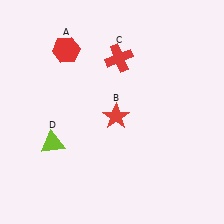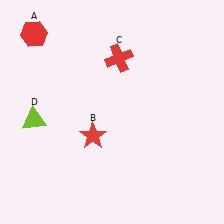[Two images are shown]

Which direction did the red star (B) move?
The red star (B) moved left.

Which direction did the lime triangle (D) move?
The lime triangle (D) moved up.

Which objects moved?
The objects that moved are: the red hexagon (A), the red star (B), the lime triangle (D).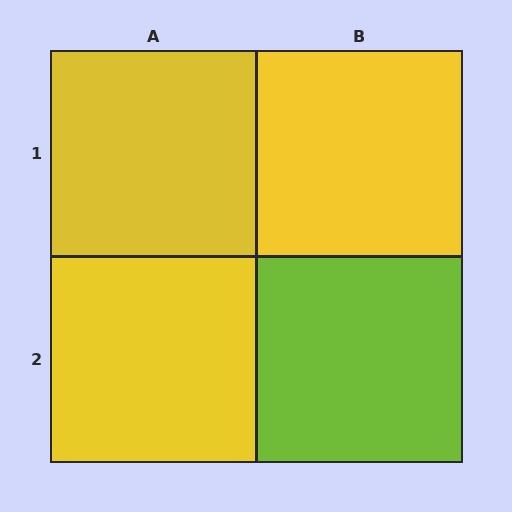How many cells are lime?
1 cell is lime.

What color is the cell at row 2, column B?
Lime.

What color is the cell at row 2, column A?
Yellow.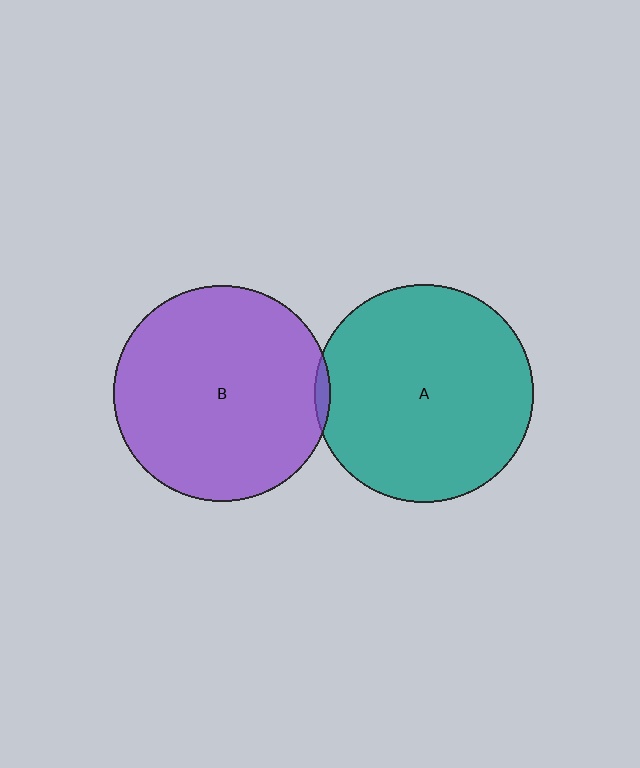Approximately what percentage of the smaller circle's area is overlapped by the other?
Approximately 5%.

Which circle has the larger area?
Circle A (teal).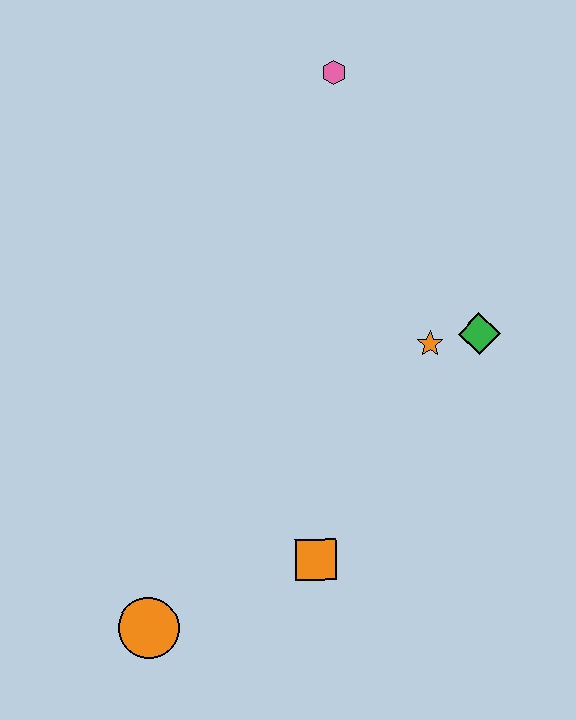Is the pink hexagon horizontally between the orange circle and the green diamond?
Yes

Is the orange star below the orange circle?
No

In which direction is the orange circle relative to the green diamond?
The orange circle is to the left of the green diamond.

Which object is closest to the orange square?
The orange circle is closest to the orange square.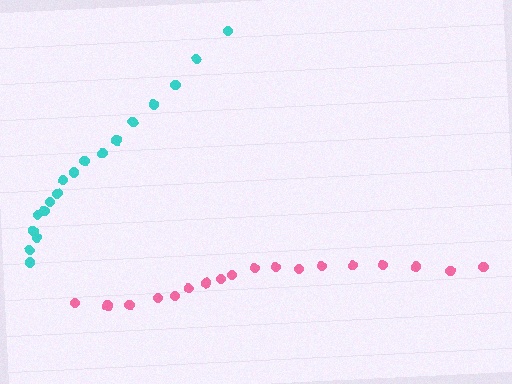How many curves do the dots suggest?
There are 2 distinct paths.